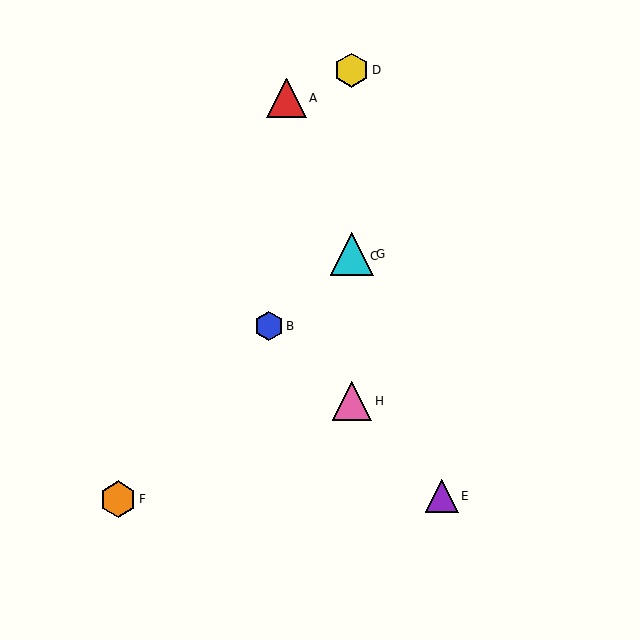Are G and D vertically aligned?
Yes, both are at x≈352.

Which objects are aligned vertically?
Objects C, D, G, H are aligned vertically.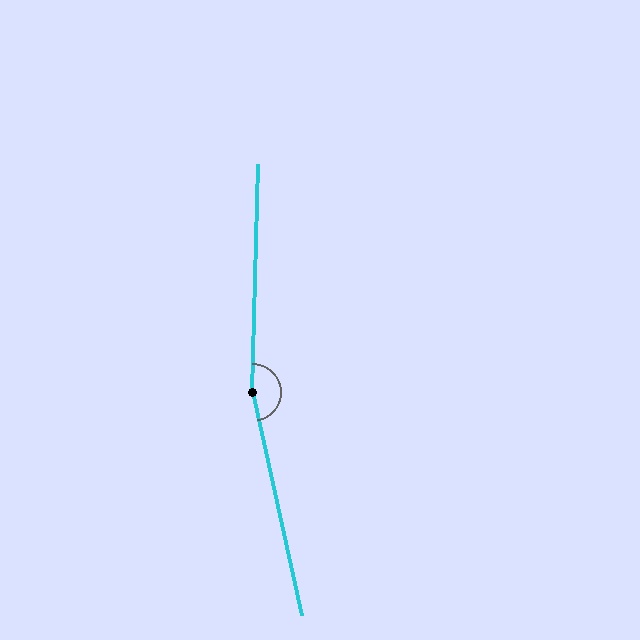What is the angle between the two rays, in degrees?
Approximately 166 degrees.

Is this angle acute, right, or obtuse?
It is obtuse.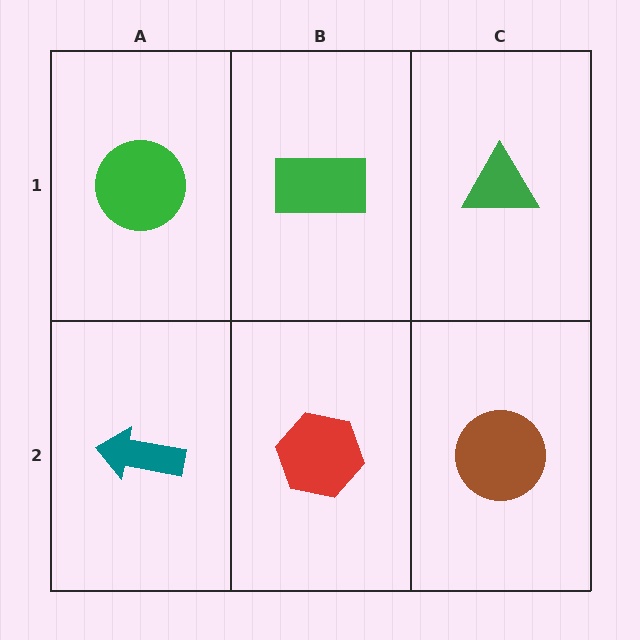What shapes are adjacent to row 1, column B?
A red hexagon (row 2, column B), a green circle (row 1, column A), a green triangle (row 1, column C).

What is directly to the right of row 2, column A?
A red hexagon.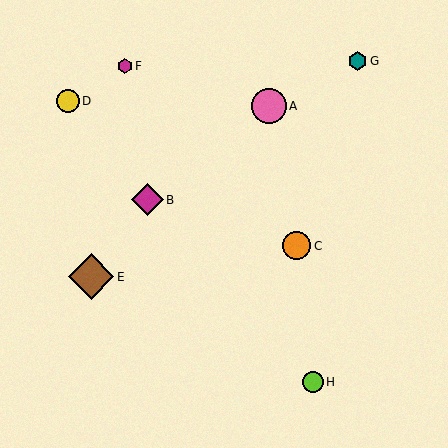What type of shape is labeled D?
Shape D is a yellow circle.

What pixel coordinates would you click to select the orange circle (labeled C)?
Click at (297, 246) to select the orange circle C.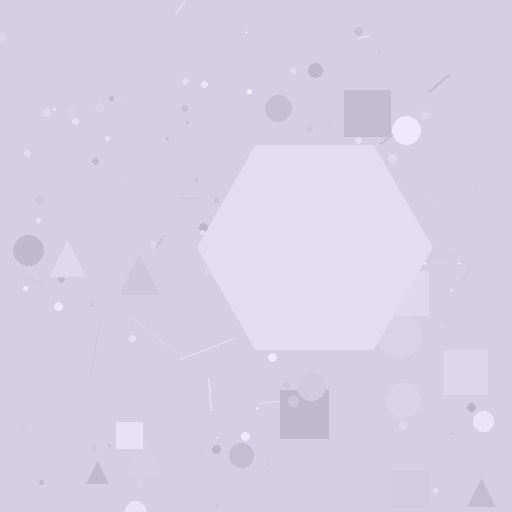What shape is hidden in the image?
A hexagon is hidden in the image.